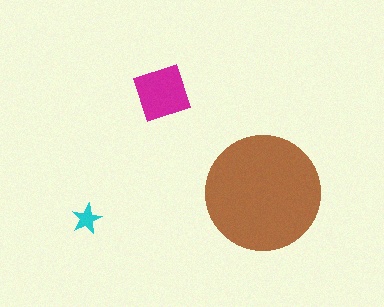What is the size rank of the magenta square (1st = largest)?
2nd.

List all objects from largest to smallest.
The brown circle, the magenta square, the cyan star.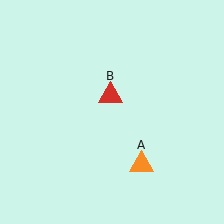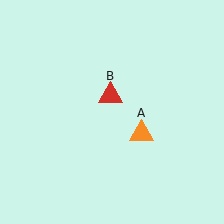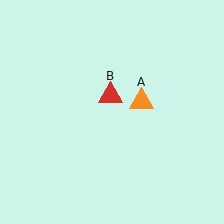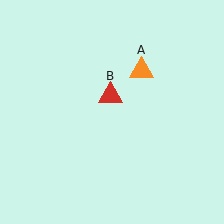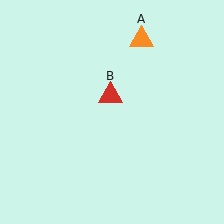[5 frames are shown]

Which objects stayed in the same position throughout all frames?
Red triangle (object B) remained stationary.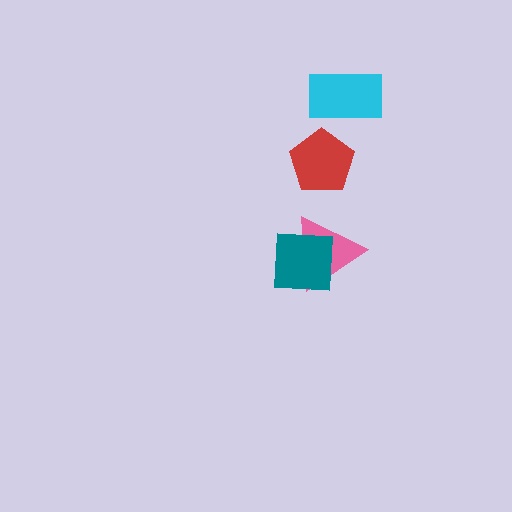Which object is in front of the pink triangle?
The teal square is in front of the pink triangle.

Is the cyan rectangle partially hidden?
No, no other shape covers it.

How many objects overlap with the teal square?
1 object overlaps with the teal square.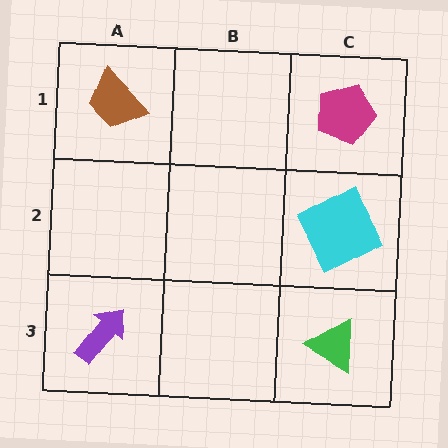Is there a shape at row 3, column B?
No, that cell is empty.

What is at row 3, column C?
A green triangle.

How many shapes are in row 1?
2 shapes.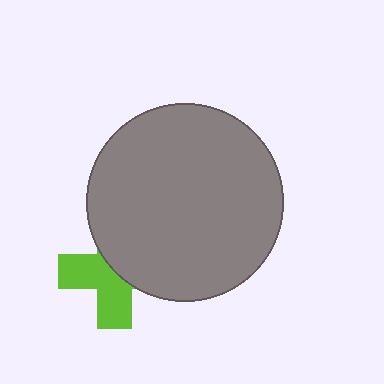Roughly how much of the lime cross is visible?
About half of it is visible (roughly 51%).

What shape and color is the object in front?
The object in front is a gray circle.